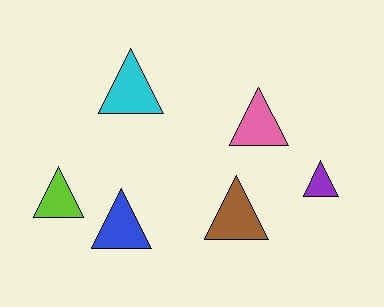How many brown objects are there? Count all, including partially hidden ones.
There is 1 brown object.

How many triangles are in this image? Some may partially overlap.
There are 6 triangles.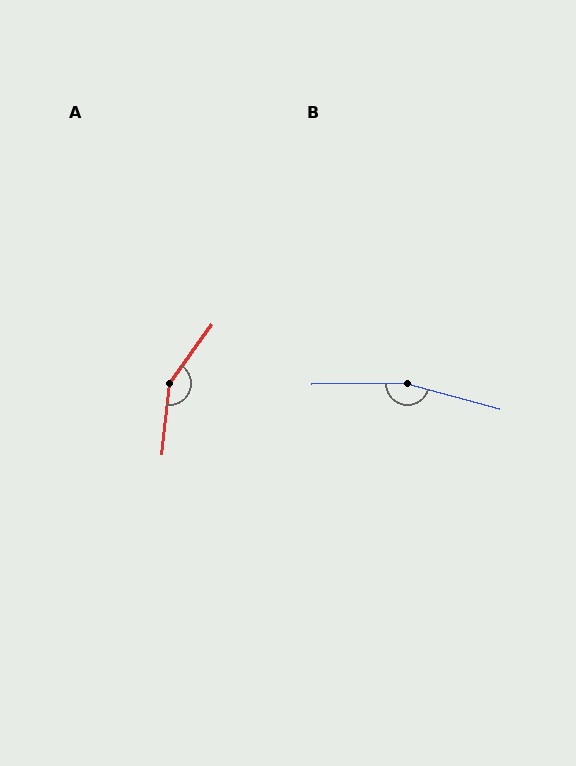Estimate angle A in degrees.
Approximately 150 degrees.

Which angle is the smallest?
A, at approximately 150 degrees.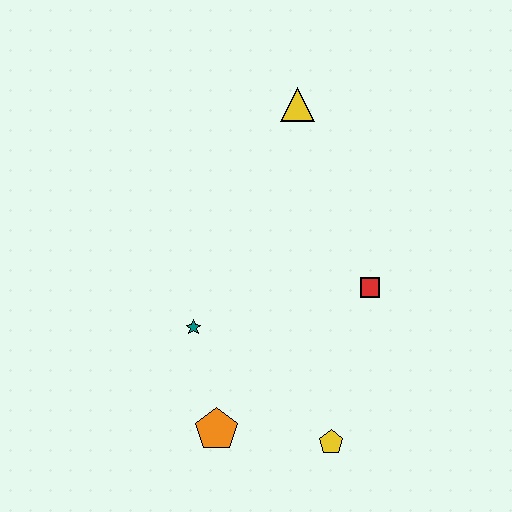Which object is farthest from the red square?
The orange pentagon is farthest from the red square.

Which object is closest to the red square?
The yellow pentagon is closest to the red square.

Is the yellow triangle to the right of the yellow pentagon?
No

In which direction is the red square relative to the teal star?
The red square is to the right of the teal star.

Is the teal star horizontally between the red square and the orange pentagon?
No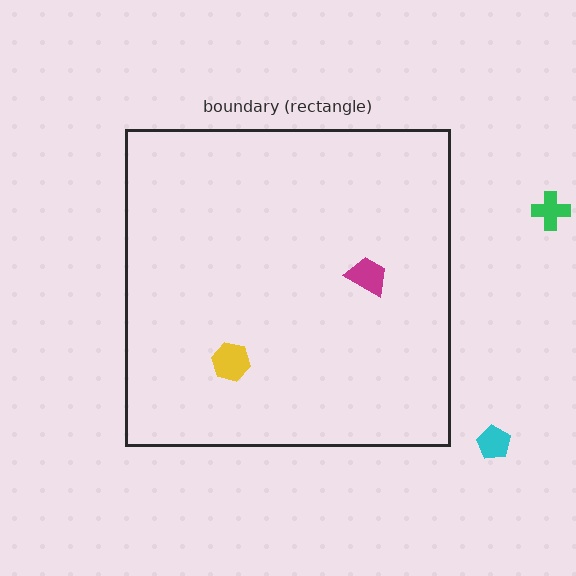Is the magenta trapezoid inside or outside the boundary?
Inside.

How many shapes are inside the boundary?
2 inside, 2 outside.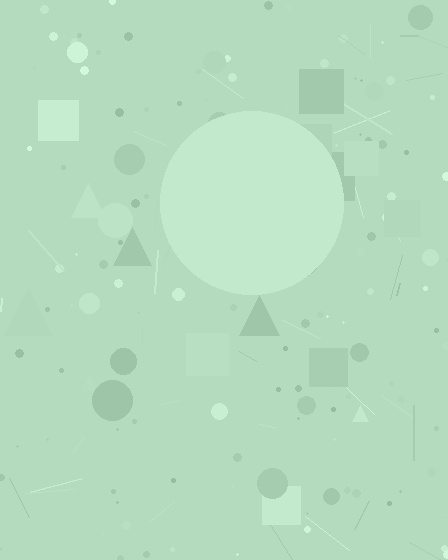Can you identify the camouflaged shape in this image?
The camouflaged shape is a circle.